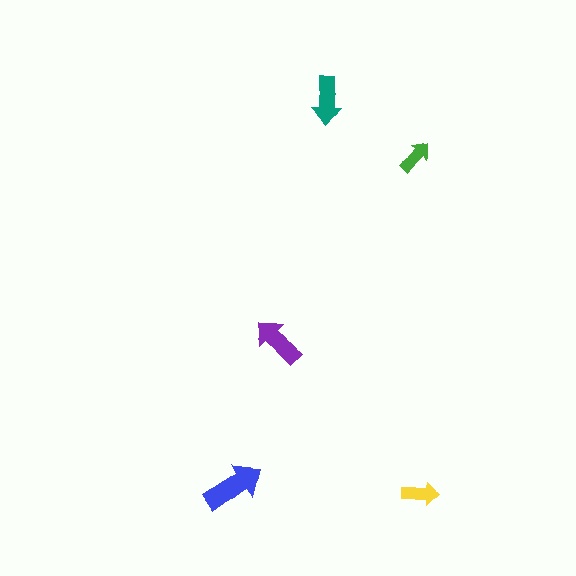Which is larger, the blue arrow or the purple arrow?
The blue one.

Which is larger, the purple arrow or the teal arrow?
The purple one.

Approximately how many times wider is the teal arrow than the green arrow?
About 1.5 times wider.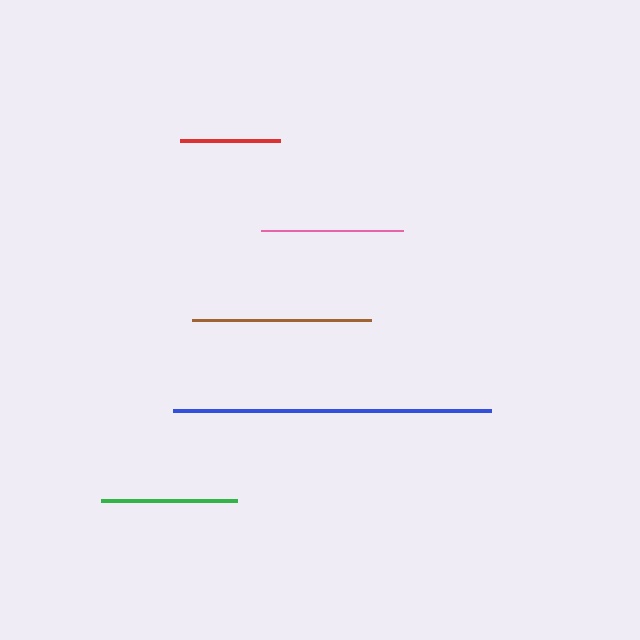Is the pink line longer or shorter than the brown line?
The brown line is longer than the pink line.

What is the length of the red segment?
The red segment is approximately 101 pixels long.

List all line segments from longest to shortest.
From longest to shortest: blue, brown, pink, green, red.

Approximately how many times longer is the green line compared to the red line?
The green line is approximately 1.3 times the length of the red line.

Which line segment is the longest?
The blue line is the longest at approximately 318 pixels.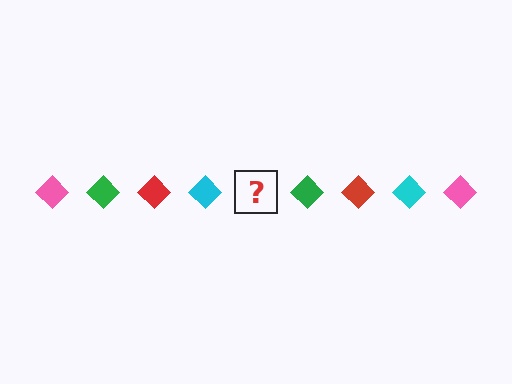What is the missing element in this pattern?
The missing element is a pink diamond.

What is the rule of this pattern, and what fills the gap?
The rule is that the pattern cycles through pink, green, red, cyan diamonds. The gap should be filled with a pink diamond.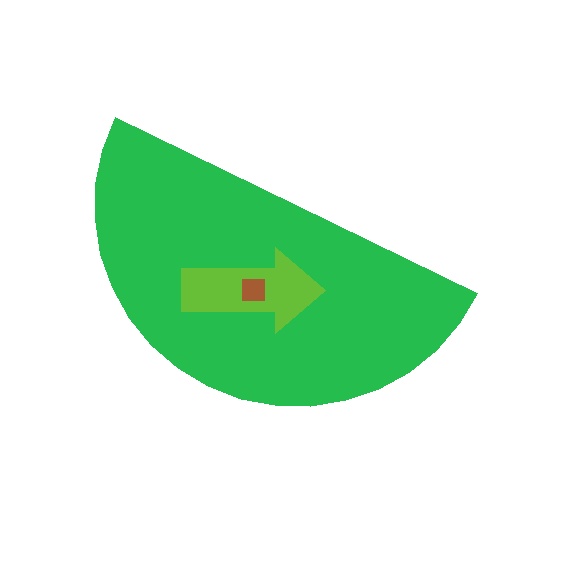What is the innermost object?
The brown square.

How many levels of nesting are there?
3.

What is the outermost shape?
The green semicircle.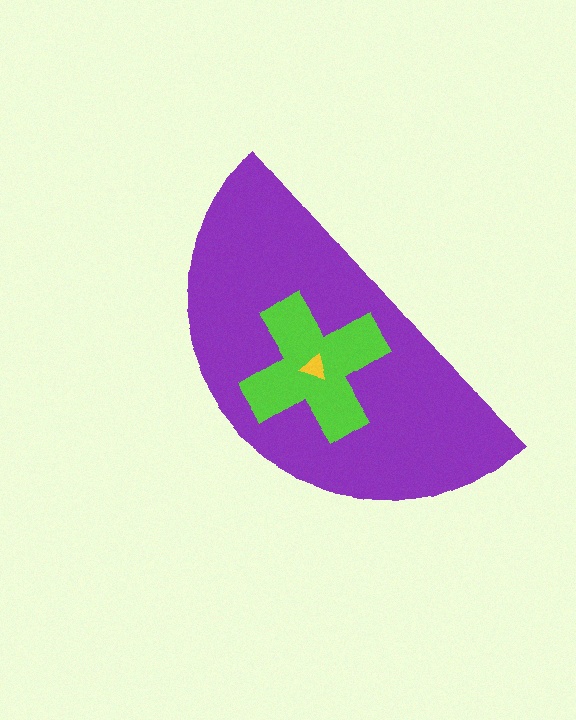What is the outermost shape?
The purple semicircle.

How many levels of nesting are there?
3.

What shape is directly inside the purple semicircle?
The lime cross.